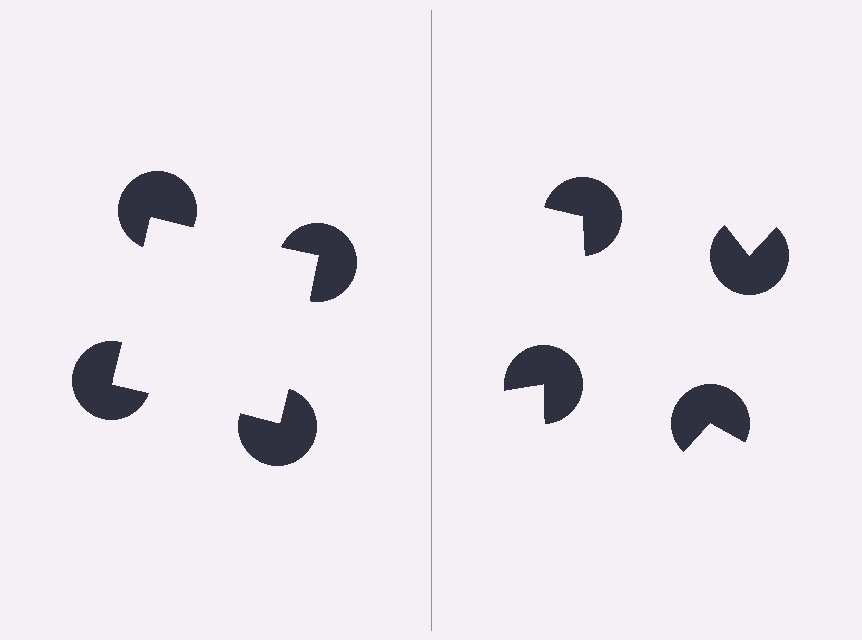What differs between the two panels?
The pac-man discs are positioned identically on both sides; only the wedge orientations differ. On the left they align to a square; on the right they are misaligned.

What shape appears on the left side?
An illusory square.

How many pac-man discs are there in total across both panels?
8 — 4 on each side.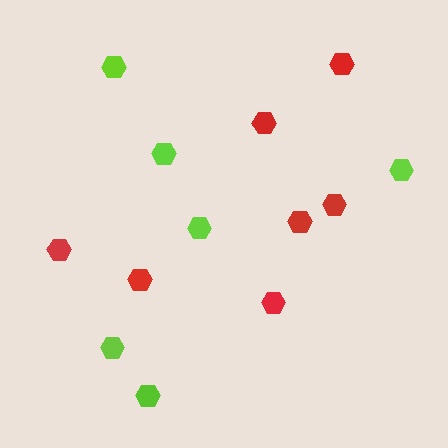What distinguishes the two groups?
There are 2 groups: one group of red hexagons (7) and one group of lime hexagons (6).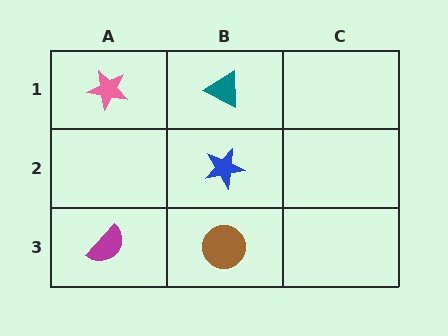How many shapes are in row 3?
2 shapes.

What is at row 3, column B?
A brown circle.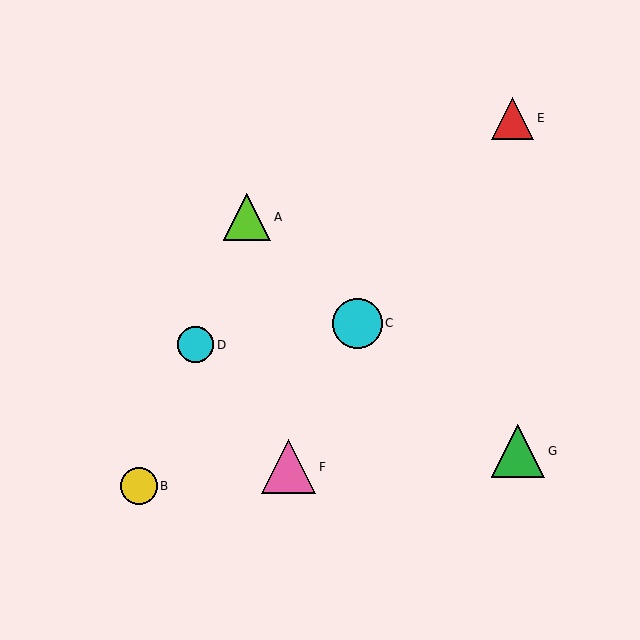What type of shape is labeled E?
Shape E is a red triangle.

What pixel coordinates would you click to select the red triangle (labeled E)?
Click at (513, 119) to select the red triangle E.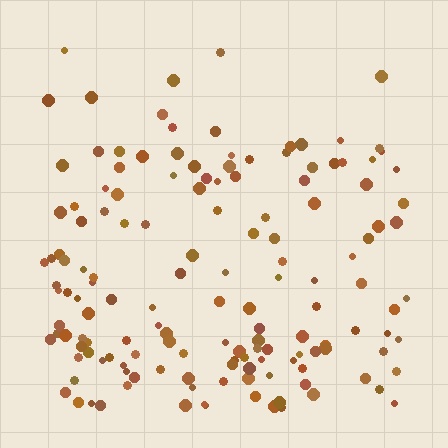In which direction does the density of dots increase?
From top to bottom, with the bottom side densest.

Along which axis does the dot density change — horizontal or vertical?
Vertical.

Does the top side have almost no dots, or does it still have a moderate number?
Still a moderate number, just noticeably fewer than the bottom.